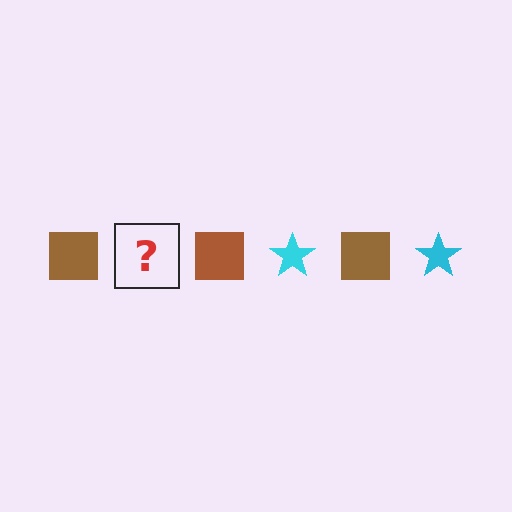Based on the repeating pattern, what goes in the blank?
The blank should be a cyan star.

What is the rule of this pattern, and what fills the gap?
The rule is that the pattern alternates between brown square and cyan star. The gap should be filled with a cyan star.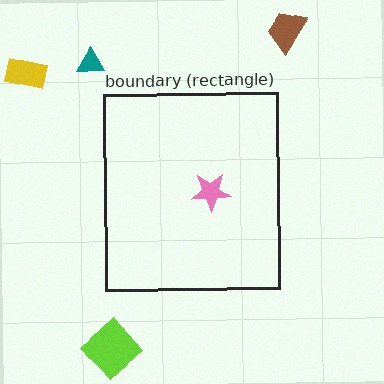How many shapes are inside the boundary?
1 inside, 4 outside.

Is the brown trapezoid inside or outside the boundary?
Outside.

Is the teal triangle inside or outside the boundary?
Outside.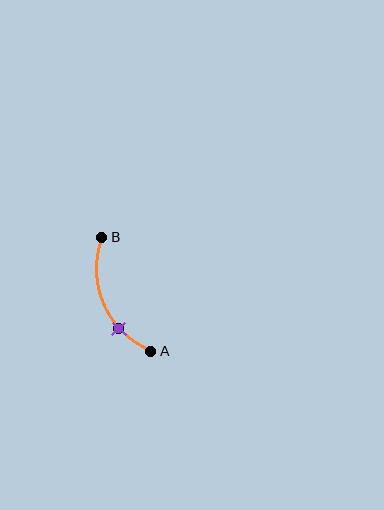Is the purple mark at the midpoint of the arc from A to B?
No. The purple mark lies on the arc but is closer to endpoint A. The arc midpoint would be at the point on the curve equidistant along the arc from both A and B.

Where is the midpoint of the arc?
The arc midpoint is the point on the curve farthest from the straight line joining A and B. It sits to the left of that line.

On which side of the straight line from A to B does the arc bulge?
The arc bulges to the left of the straight line connecting A and B.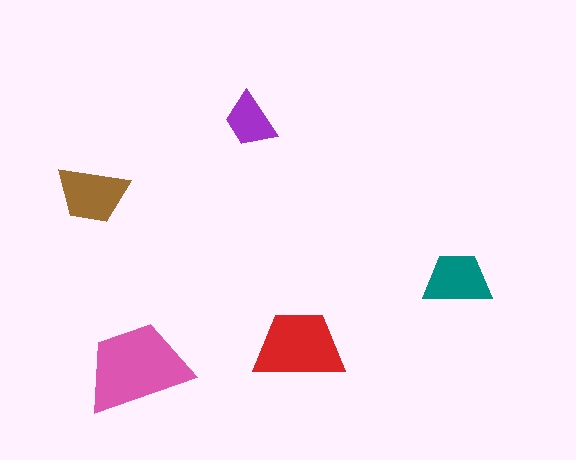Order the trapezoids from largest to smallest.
the pink one, the red one, the brown one, the teal one, the purple one.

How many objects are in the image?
There are 5 objects in the image.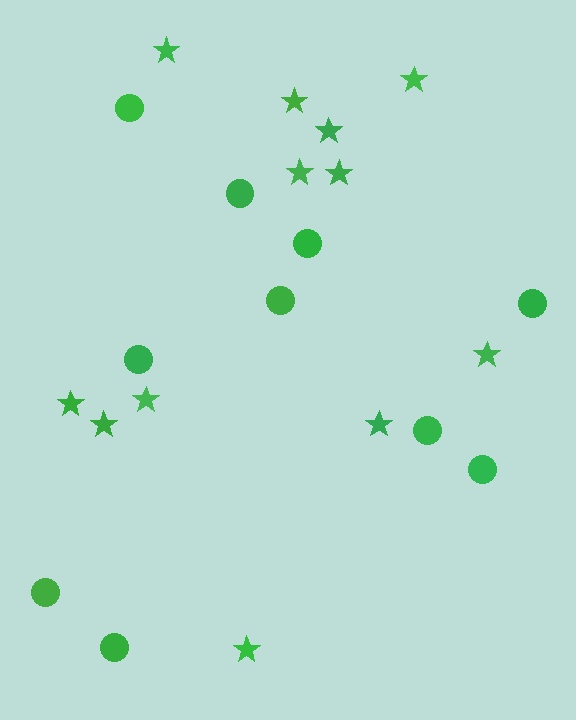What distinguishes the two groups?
There are 2 groups: one group of circles (10) and one group of stars (12).